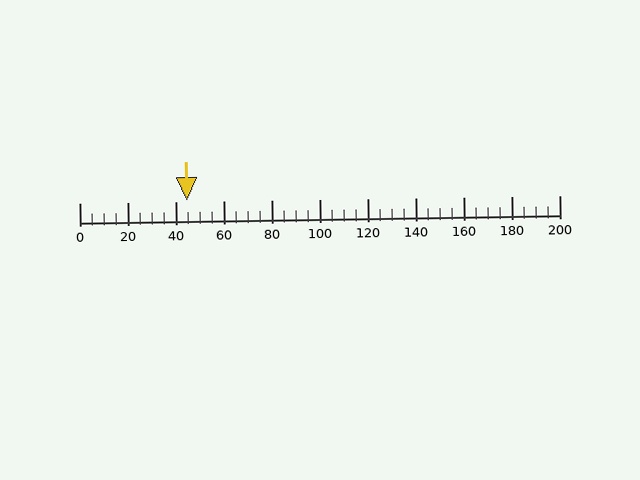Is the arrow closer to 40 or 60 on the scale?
The arrow is closer to 40.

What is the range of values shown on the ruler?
The ruler shows values from 0 to 200.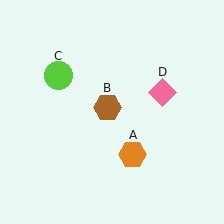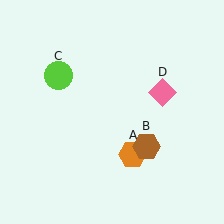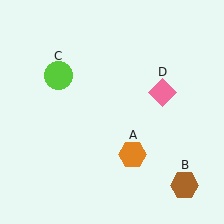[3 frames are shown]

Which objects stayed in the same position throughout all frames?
Orange hexagon (object A) and lime circle (object C) and pink diamond (object D) remained stationary.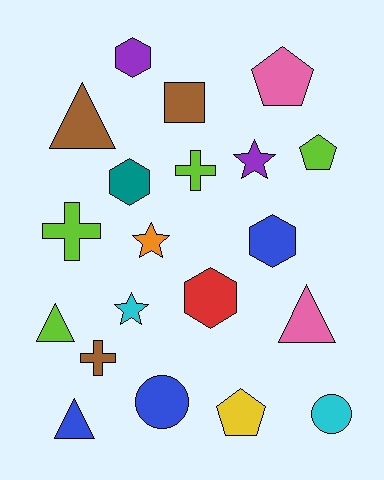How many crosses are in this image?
There are 3 crosses.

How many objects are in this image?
There are 20 objects.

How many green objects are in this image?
There are no green objects.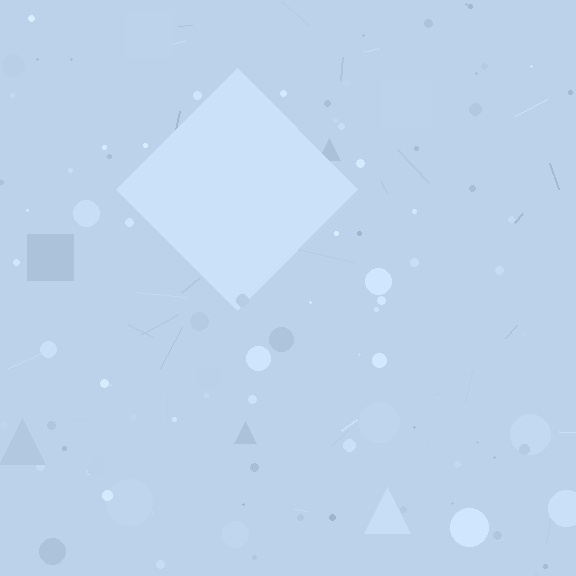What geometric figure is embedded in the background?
A diamond is embedded in the background.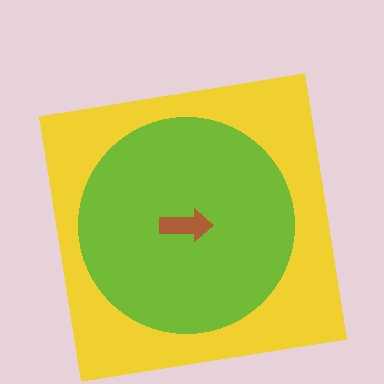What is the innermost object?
The brown arrow.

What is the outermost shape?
The yellow square.